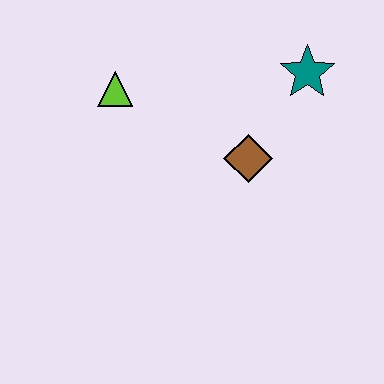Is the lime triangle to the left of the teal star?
Yes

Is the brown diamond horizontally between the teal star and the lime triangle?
Yes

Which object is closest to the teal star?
The brown diamond is closest to the teal star.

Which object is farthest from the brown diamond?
The lime triangle is farthest from the brown diamond.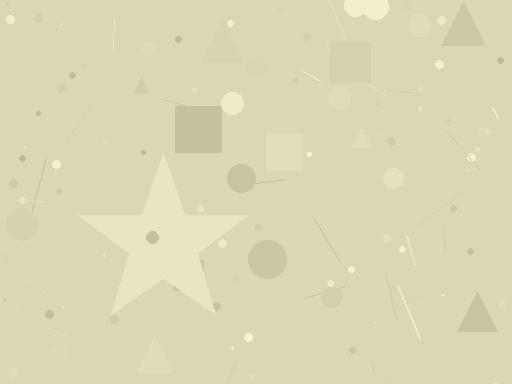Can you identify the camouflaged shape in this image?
The camouflaged shape is a star.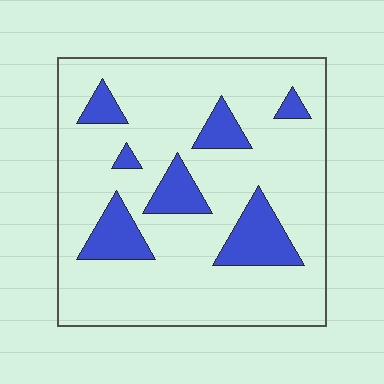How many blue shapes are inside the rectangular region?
7.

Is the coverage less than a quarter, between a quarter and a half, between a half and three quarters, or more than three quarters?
Less than a quarter.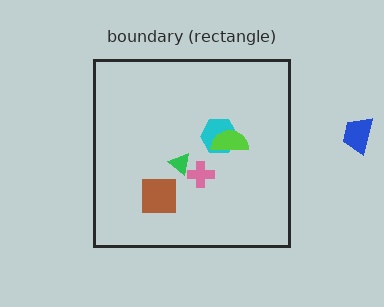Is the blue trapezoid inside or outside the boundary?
Outside.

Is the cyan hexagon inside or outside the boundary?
Inside.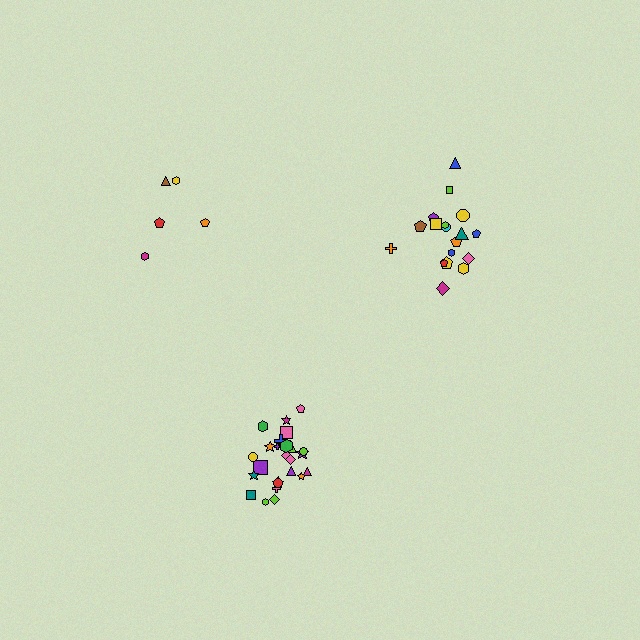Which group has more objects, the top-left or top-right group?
The top-right group.